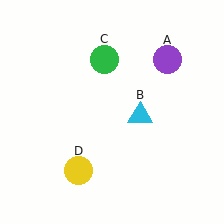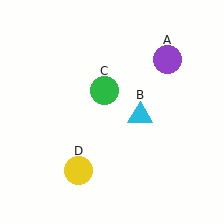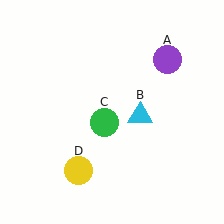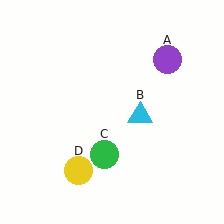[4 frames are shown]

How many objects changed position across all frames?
1 object changed position: green circle (object C).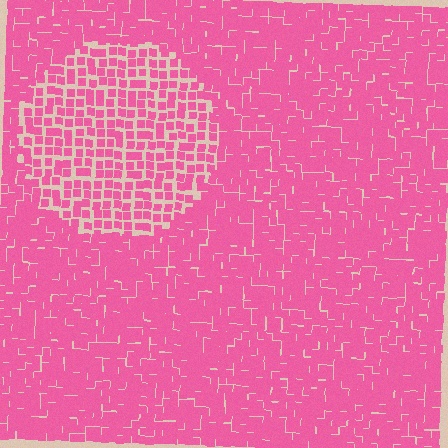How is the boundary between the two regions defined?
The boundary is defined by a change in element density (approximately 1.8x ratio). All elements are the same color, size, and shape.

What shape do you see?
I see a circle.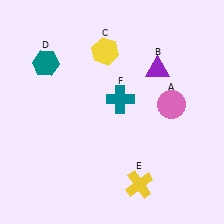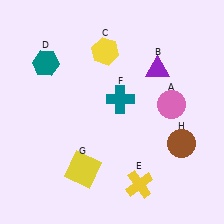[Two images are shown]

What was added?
A yellow square (G), a brown circle (H) were added in Image 2.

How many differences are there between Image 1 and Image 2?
There are 2 differences between the two images.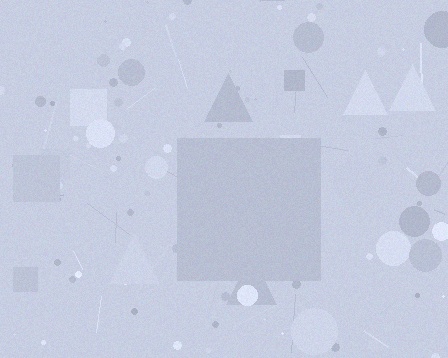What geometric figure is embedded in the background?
A square is embedded in the background.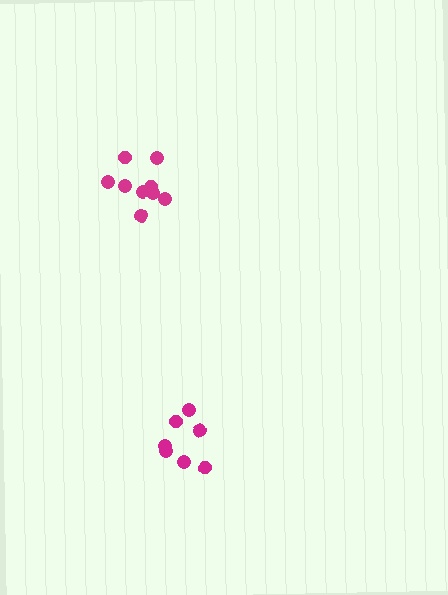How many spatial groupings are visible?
There are 2 spatial groupings.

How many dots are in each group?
Group 1: 9 dots, Group 2: 7 dots (16 total).